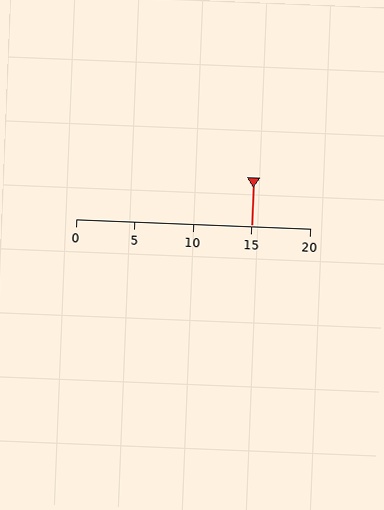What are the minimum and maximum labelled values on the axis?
The axis runs from 0 to 20.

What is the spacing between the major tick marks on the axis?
The major ticks are spaced 5 apart.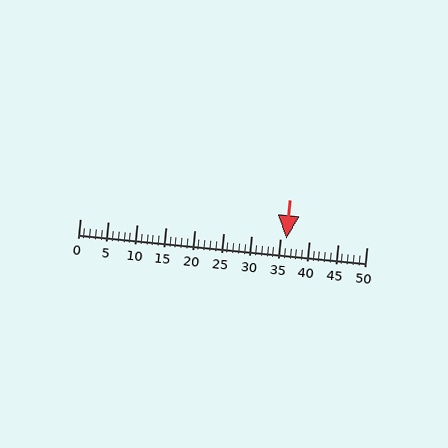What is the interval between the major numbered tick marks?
The major tick marks are spaced 5 units apart.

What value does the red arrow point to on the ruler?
The red arrow points to approximately 36.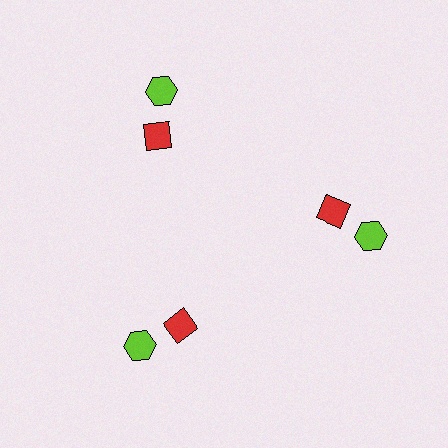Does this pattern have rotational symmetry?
Yes, this pattern has 3-fold rotational symmetry. It looks the same after rotating 120 degrees around the center.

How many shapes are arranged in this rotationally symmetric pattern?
There are 6 shapes, arranged in 3 groups of 2.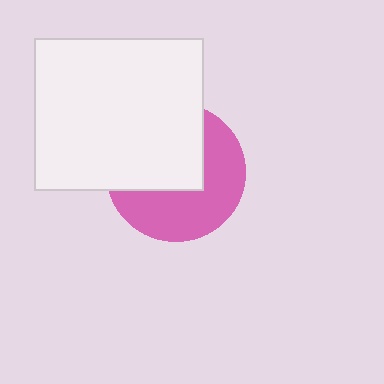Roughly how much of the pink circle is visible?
About half of it is visible (roughly 51%).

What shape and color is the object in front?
The object in front is a white rectangle.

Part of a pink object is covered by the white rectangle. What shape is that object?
It is a circle.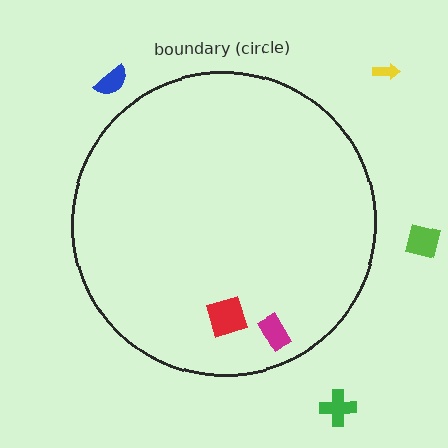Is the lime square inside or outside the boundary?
Outside.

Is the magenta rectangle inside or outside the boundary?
Inside.